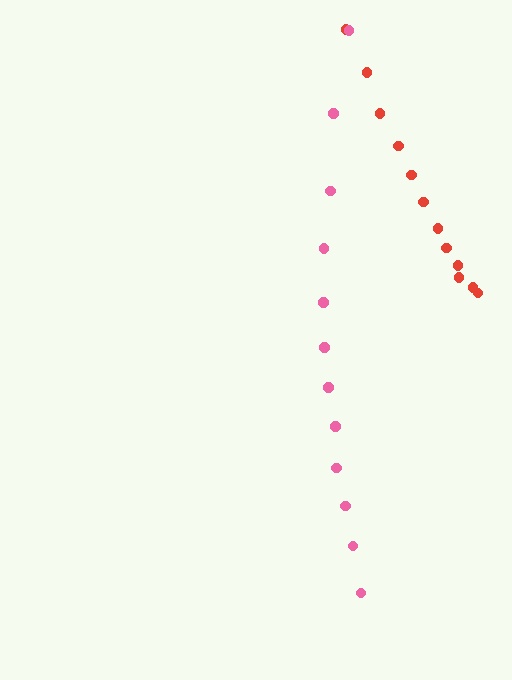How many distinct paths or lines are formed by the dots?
There are 2 distinct paths.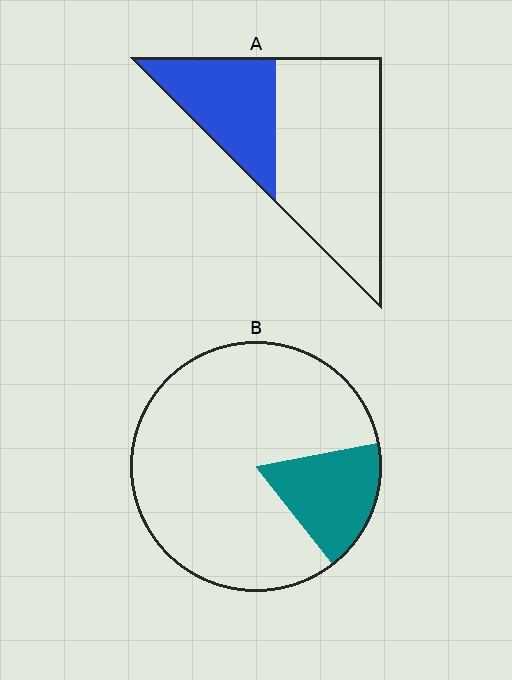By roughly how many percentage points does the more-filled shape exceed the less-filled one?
By roughly 15 percentage points (A over B).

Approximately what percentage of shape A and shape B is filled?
A is approximately 35% and B is approximately 20%.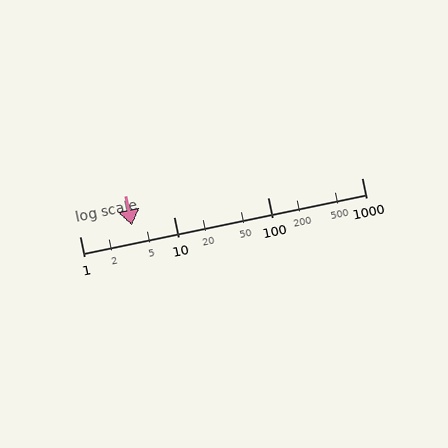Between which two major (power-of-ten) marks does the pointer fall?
The pointer is between 1 and 10.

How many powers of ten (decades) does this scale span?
The scale spans 3 decades, from 1 to 1000.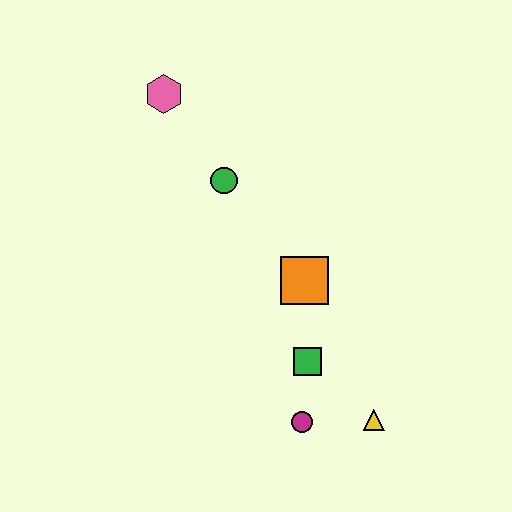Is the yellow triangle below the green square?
Yes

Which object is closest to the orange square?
The green square is closest to the orange square.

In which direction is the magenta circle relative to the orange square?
The magenta circle is below the orange square.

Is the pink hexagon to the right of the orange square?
No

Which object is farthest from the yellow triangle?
The pink hexagon is farthest from the yellow triangle.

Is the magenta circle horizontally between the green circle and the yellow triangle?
Yes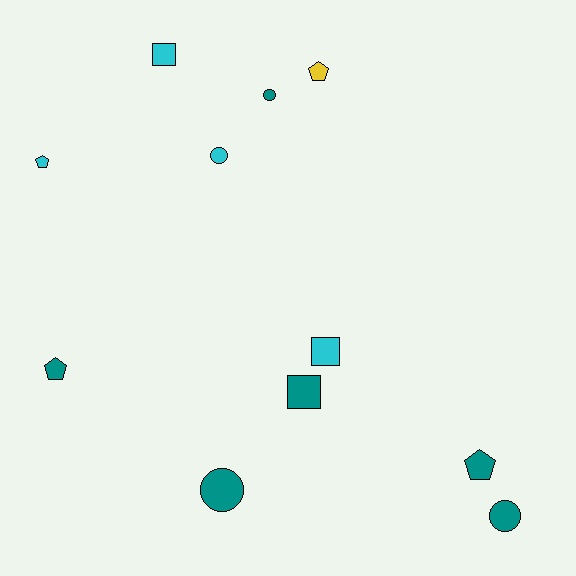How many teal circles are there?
There are 3 teal circles.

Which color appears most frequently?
Teal, with 6 objects.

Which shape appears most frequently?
Pentagon, with 4 objects.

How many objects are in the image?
There are 11 objects.